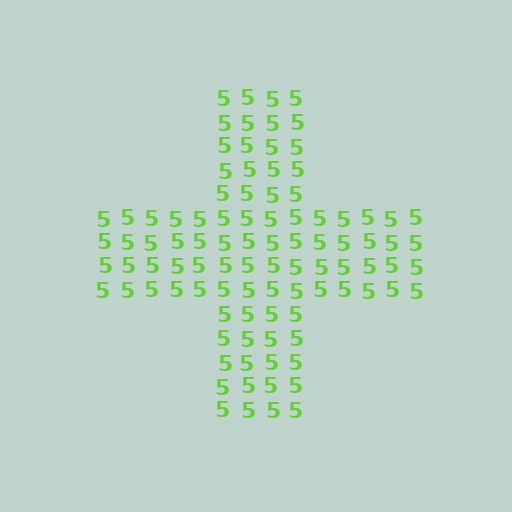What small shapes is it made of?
It is made of small digit 5's.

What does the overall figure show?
The overall figure shows a cross.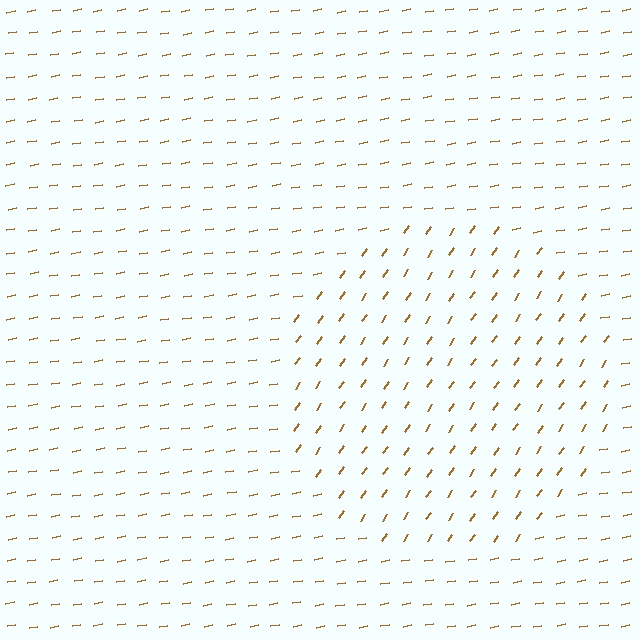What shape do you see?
I see a circle.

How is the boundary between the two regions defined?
The boundary is defined purely by a change in line orientation (approximately 45 degrees difference). All lines are the same color and thickness.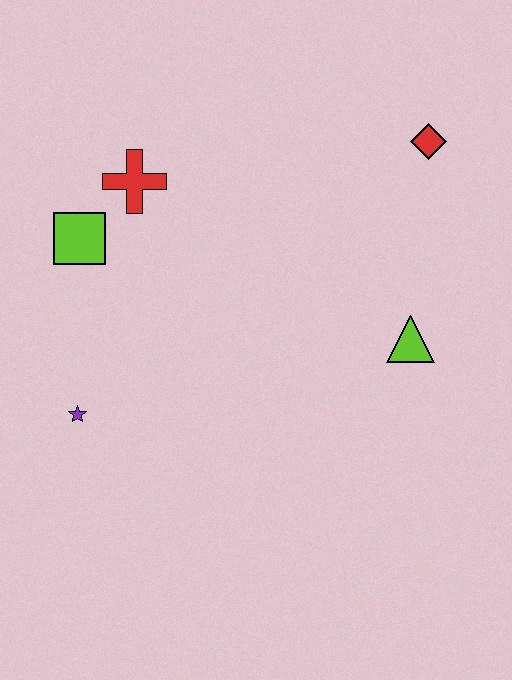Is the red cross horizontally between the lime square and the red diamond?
Yes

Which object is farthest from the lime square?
The red diamond is farthest from the lime square.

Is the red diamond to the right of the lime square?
Yes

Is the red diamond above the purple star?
Yes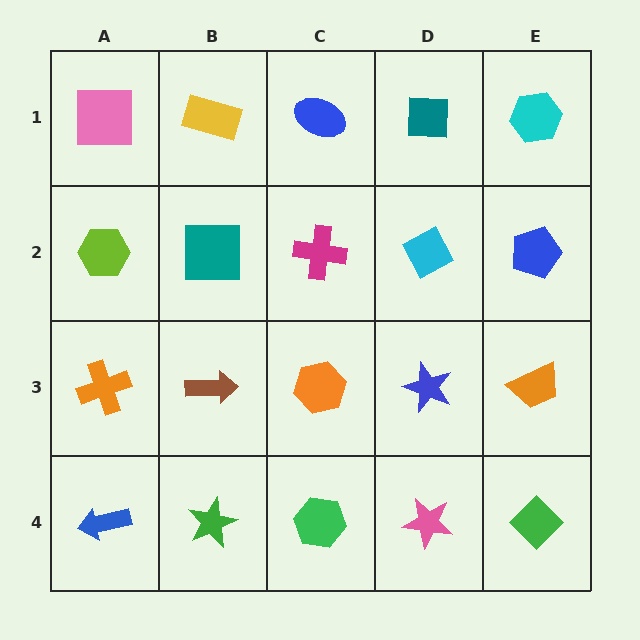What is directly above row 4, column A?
An orange cross.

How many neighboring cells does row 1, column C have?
3.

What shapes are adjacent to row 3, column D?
A cyan diamond (row 2, column D), a pink star (row 4, column D), an orange hexagon (row 3, column C), an orange trapezoid (row 3, column E).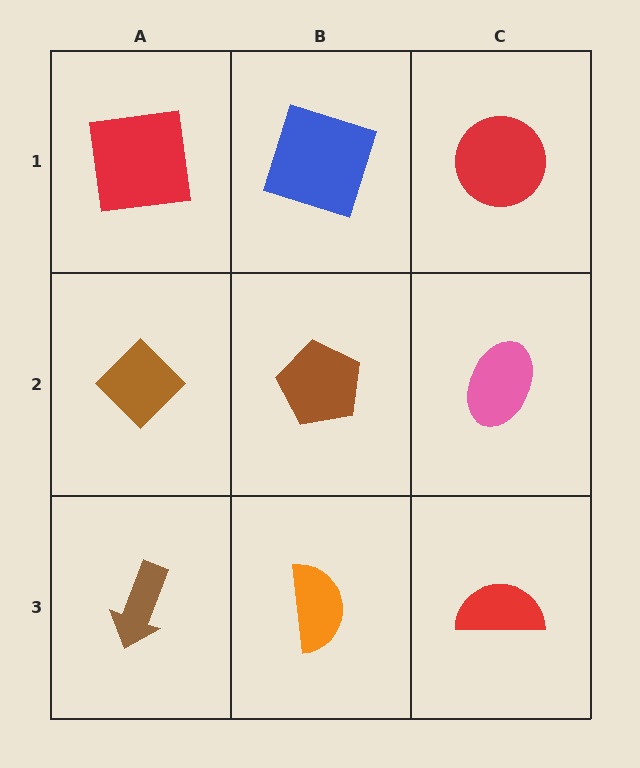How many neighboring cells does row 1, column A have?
2.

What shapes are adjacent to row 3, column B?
A brown pentagon (row 2, column B), a brown arrow (row 3, column A), a red semicircle (row 3, column C).